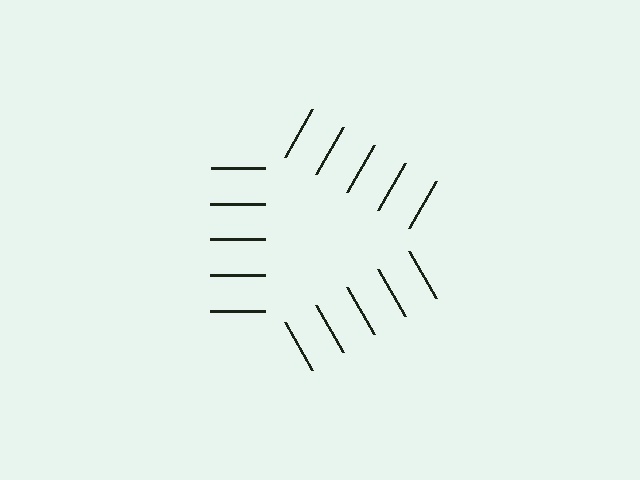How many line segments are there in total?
15 — 5 along each of the 3 edges.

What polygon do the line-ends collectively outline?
An illusory triangle — the line segments terminate on its edges but no continuous stroke is drawn.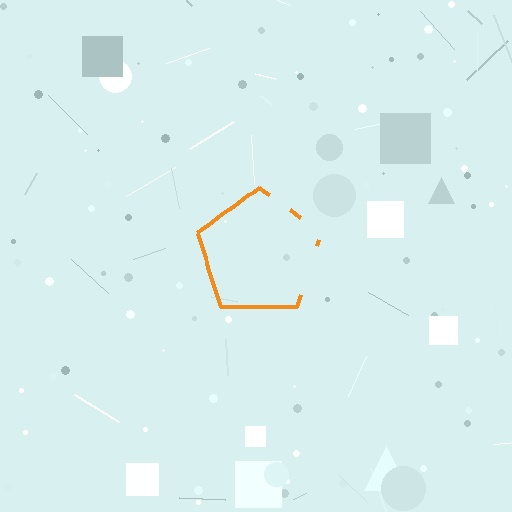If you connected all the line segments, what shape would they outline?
They would outline a pentagon.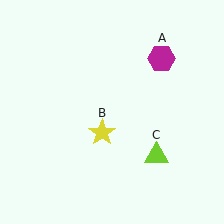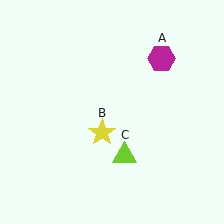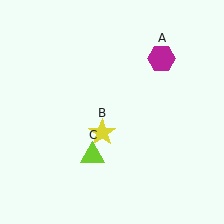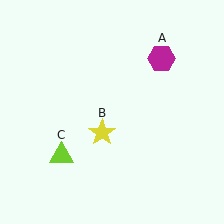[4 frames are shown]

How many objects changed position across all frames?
1 object changed position: lime triangle (object C).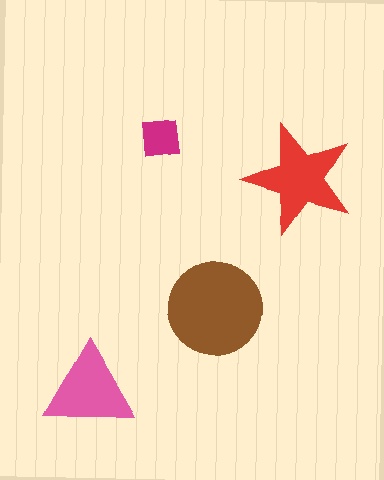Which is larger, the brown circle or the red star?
The brown circle.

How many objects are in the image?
There are 4 objects in the image.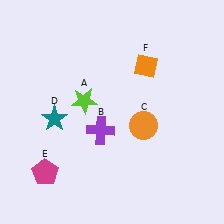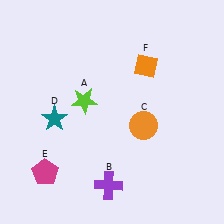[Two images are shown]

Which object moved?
The purple cross (B) moved down.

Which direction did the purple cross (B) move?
The purple cross (B) moved down.